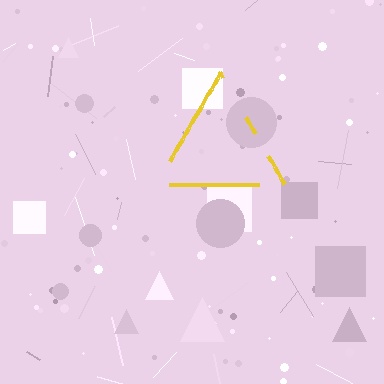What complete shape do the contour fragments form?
The contour fragments form a triangle.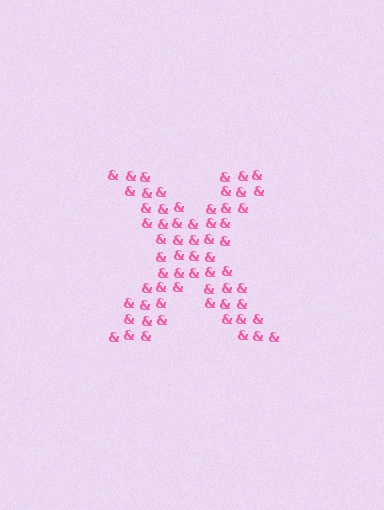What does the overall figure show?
The overall figure shows the letter X.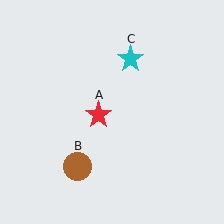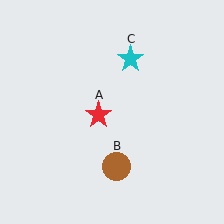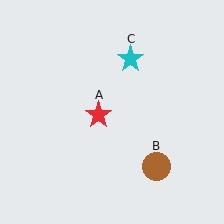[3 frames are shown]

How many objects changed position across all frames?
1 object changed position: brown circle (object B).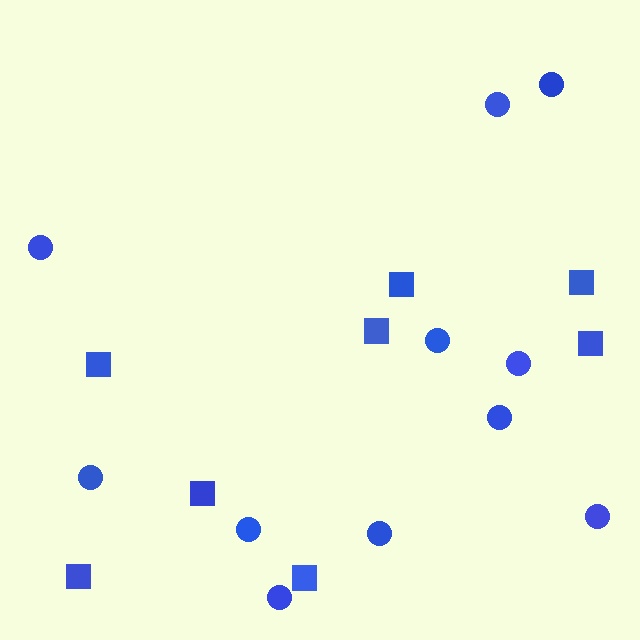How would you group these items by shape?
There are 2 groups: one group of circles (11) and one group of squares (8).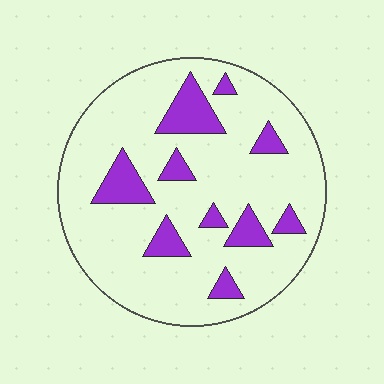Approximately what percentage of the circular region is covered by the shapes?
Approximately 15%.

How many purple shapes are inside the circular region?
10.